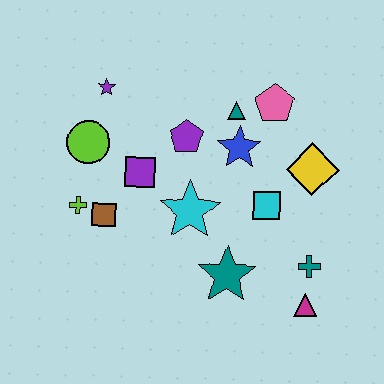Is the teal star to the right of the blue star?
No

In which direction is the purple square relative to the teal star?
The purple square is above the teal star.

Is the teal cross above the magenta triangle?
Yes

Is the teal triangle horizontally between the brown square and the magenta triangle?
Yes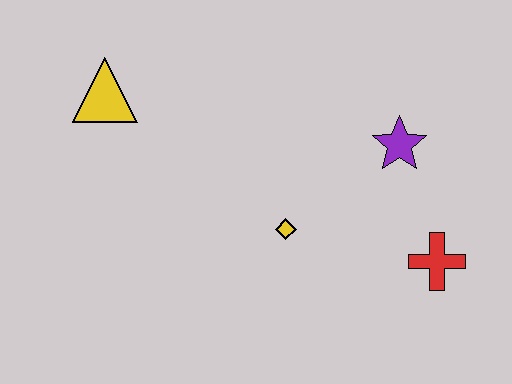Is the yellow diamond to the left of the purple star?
Yes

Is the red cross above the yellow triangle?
No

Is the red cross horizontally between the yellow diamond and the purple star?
No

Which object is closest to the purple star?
The red cross is closest to the purple star.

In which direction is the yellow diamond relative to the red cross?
The yellow diamond is to the left of the red cross.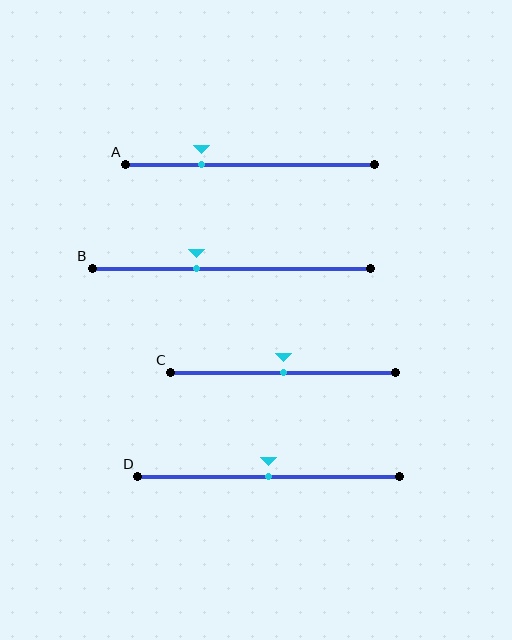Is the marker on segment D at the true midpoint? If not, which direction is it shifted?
Yes, the marker on segment D is at the true midpoint.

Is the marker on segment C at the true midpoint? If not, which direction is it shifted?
Yes, the marker on segment C is at the true midpoint.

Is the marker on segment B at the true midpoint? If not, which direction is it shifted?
No, the marker on segment B is shifted to the left by about 12% of the segment length.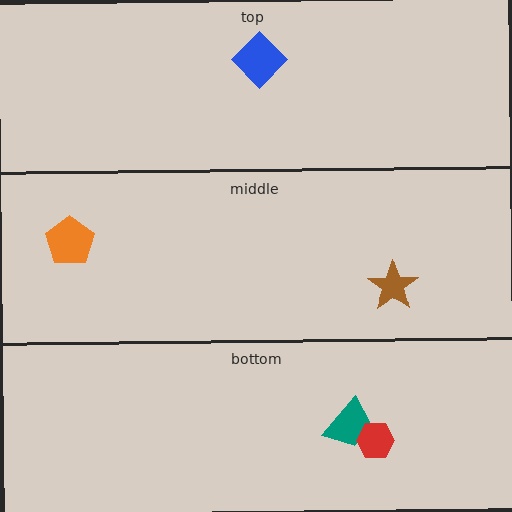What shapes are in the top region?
The blue diamond.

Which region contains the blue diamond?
The top region.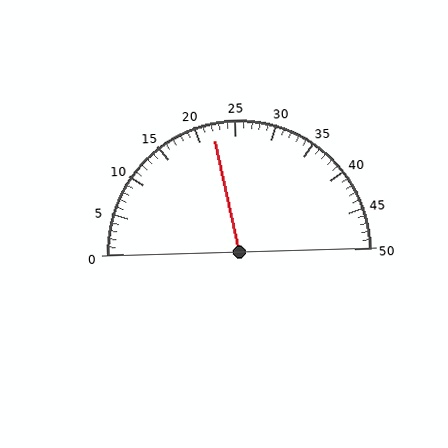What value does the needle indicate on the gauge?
The needle indicates approximately 22.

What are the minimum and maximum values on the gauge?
The gauge ranges from 0 to 50.